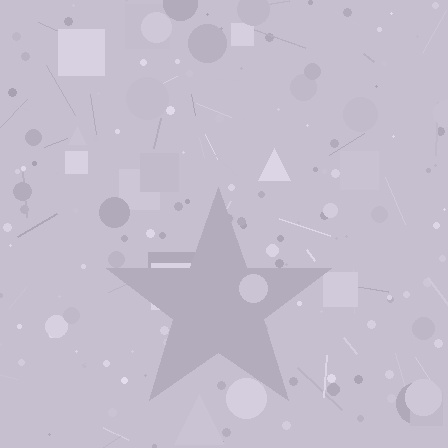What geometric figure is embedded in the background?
A star is embedded in the background.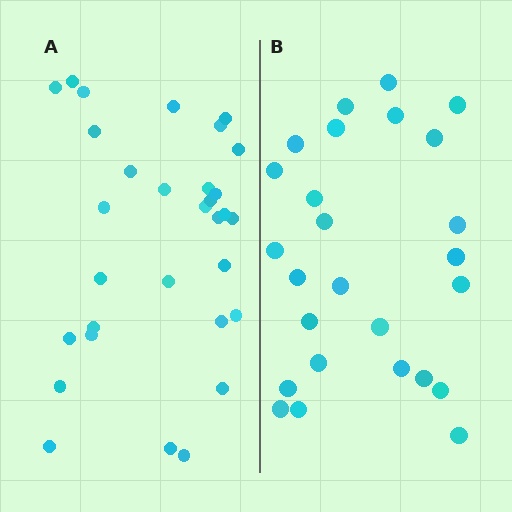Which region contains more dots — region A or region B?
Region A (the left region) has more dots.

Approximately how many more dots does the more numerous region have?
Region A has about 5 more dots than region B.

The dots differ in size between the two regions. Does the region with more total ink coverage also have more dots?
No. Region B has more total ink coverage because its dots are larger, but region A actually contains more individual dots. Total area can be misleading — the number of items is what matters here.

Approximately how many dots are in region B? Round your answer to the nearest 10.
About 30 dots. (The exact count is 26, which rounds to 30.)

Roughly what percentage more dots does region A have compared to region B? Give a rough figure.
About 20% more.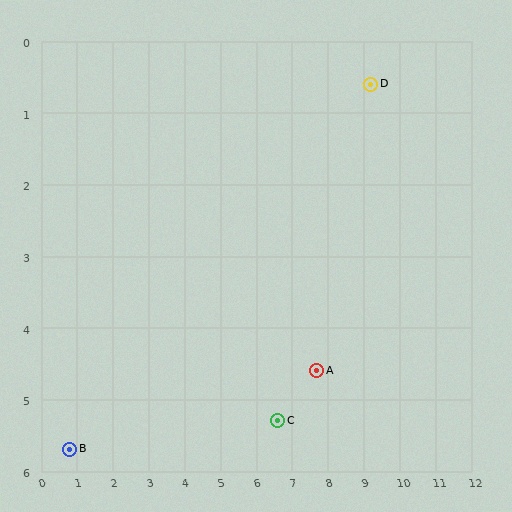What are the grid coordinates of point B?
Point B is at approximately (0.8, 5.7).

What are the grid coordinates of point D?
Point D is at approximately (9.2, 0.6).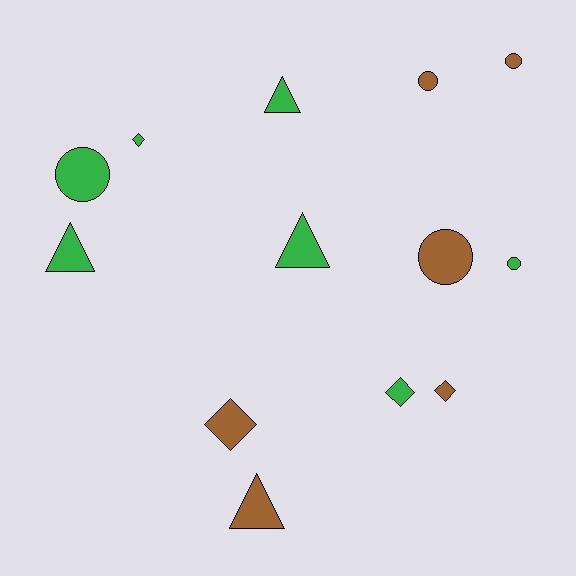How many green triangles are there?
There are 3 green triangles.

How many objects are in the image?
There are 13 objects.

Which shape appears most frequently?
Circle, with 5 objects.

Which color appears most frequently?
Green, with 7 objects.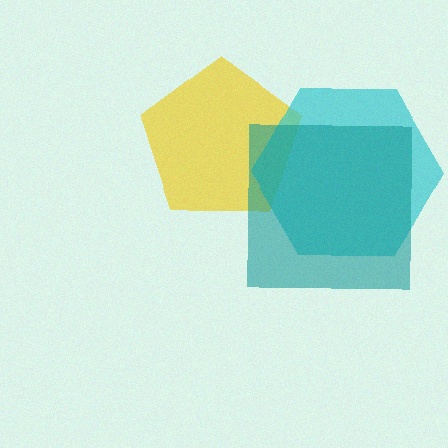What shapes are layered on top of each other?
The layered shapes are: a yellow pentagon, a cyan hexagon, a teal square.